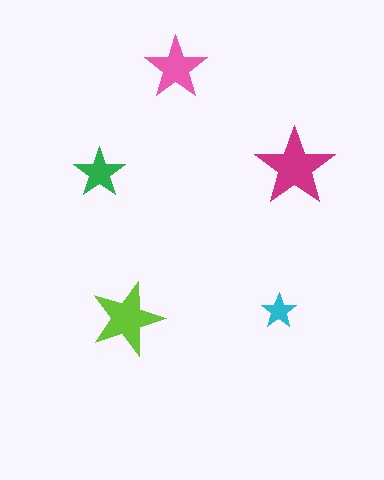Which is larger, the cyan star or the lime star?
The lime one.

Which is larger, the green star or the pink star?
The pink one.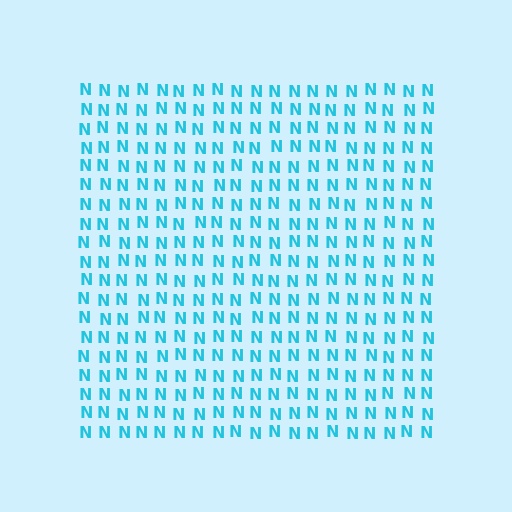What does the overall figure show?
The overall figure shows a square.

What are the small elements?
The small elements are letter N's.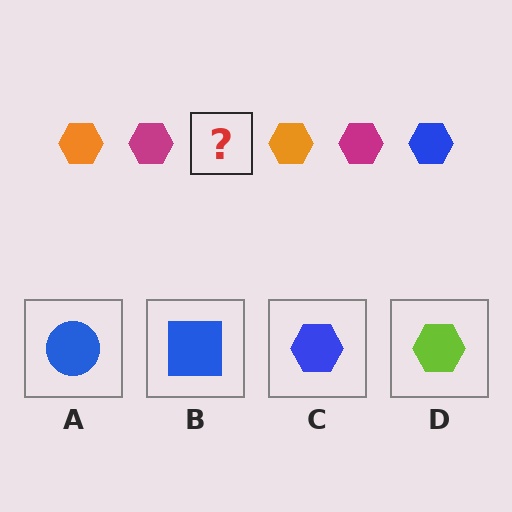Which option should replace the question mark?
Option C.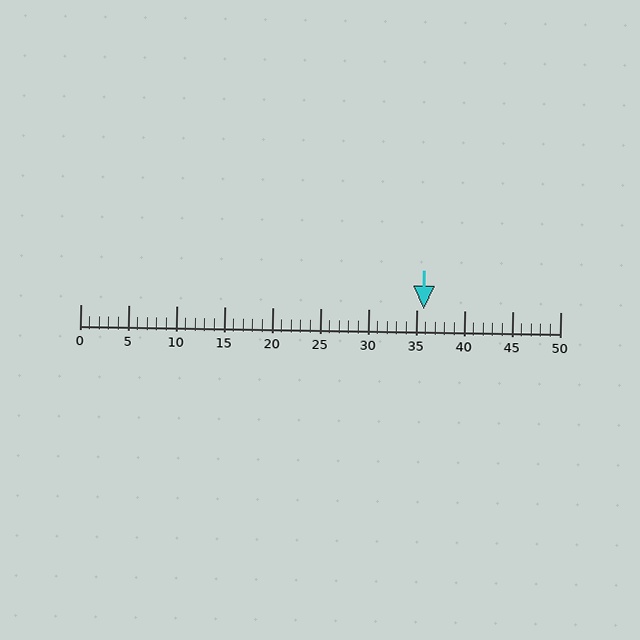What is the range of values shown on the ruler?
The ruler shows values from 0 to 50.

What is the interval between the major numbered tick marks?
The major tick marks are spaced 5 units apart.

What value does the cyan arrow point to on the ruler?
The cyan arrow points to approximately 36.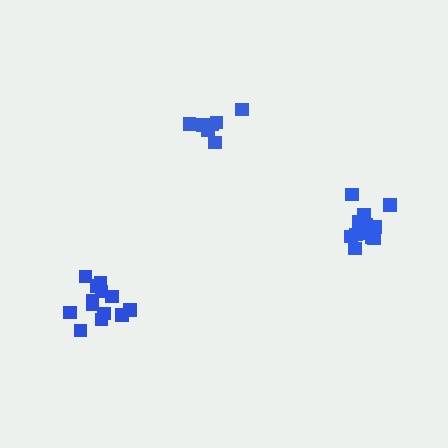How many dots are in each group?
Group 1: 13 dots, Group 2: 12 dots, Group 3: 8 dots (33 total).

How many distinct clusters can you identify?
There are 3 distinct clusters.